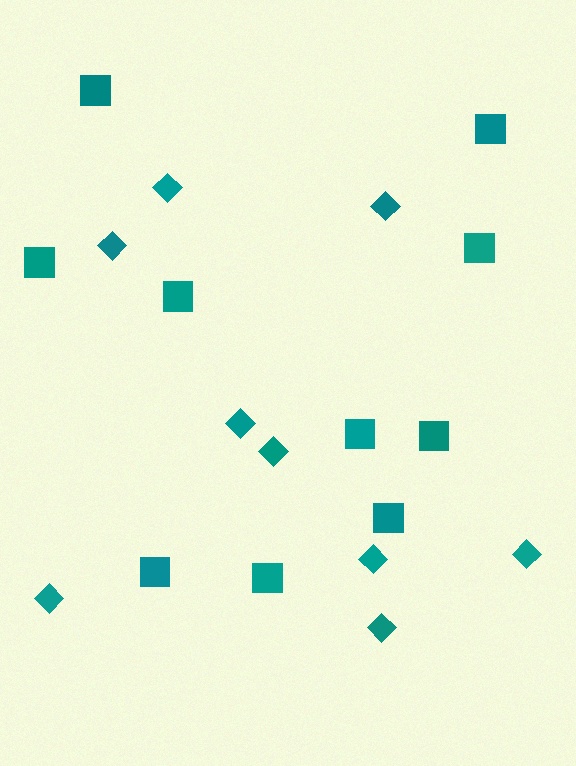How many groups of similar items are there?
There are 2 groups: one group of squares (10) and one group of diamonds (9).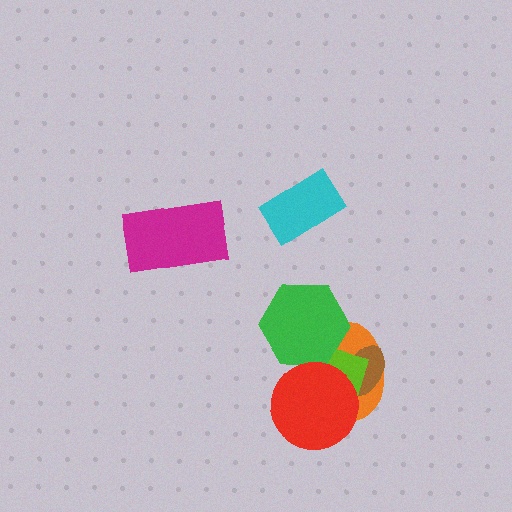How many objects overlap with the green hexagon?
2 objects overlap with the green hexagon.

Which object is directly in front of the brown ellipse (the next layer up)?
The lime rectangle is directly in front of the brown ellipse.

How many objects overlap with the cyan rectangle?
0 objects overlap with the cyan rectangle.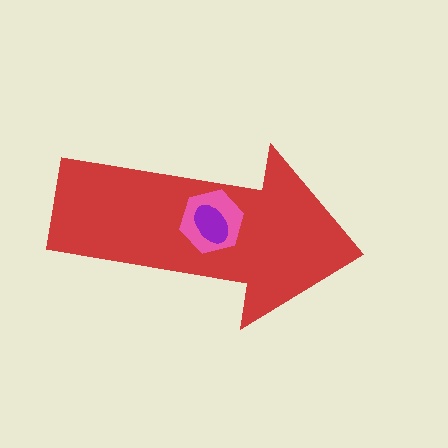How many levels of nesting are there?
3.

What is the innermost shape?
The purple ellipse.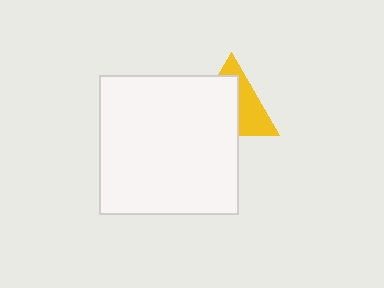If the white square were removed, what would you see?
You would see the complete yellow triangle.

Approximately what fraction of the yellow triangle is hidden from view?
Roughly 58% of the yellow triangle is hidden behind the white square.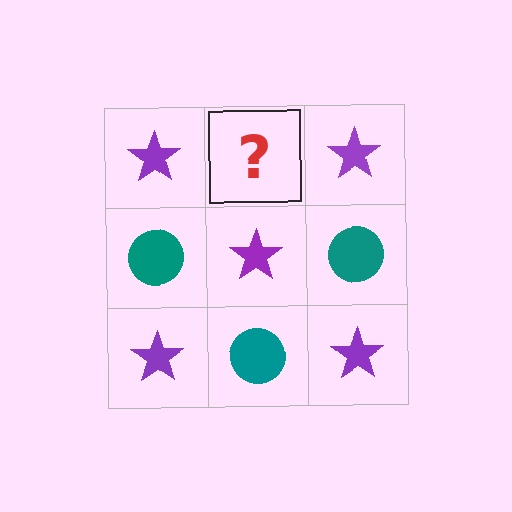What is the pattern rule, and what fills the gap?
The rule is that it alternates purple star and teal circle in a checkerboard pattern. The gap should be filled with a teal circle.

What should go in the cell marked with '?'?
The missing cell should contain a teal circle.